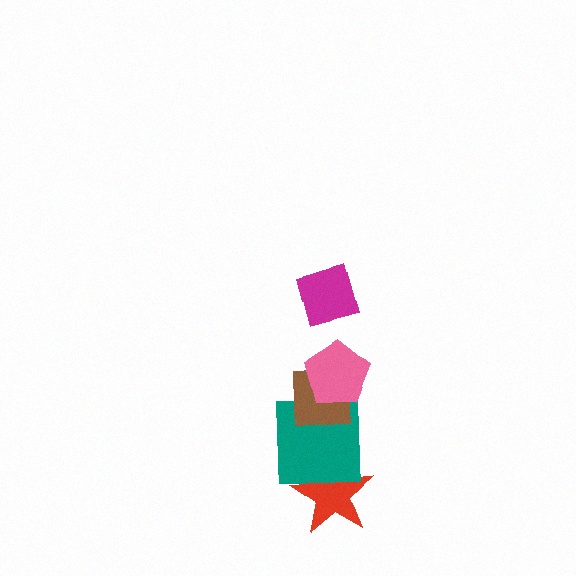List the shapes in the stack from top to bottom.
From top to bottom: the magenta diamond, the pink pentagon, the brown square, the teal square, the red star.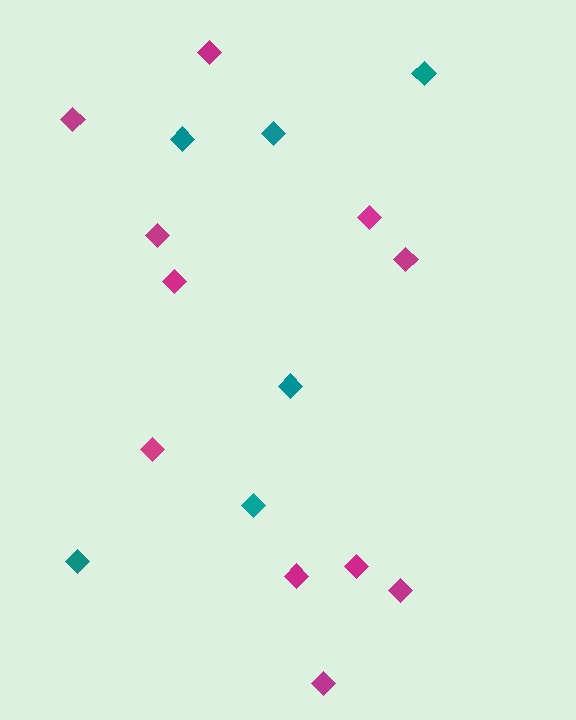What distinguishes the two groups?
There are 2 groups: one group of magenta diamonds (11) and one group of teal diamonds (6).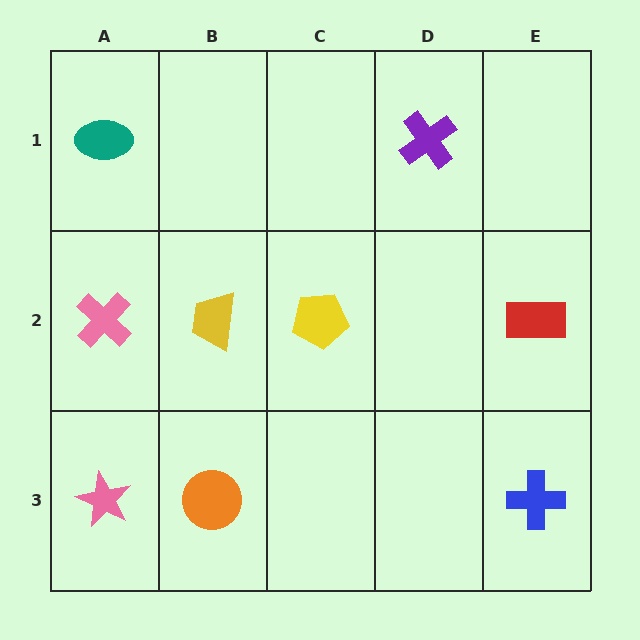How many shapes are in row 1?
2 shapes.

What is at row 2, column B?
A yellow trapezoid.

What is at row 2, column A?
A pink cross.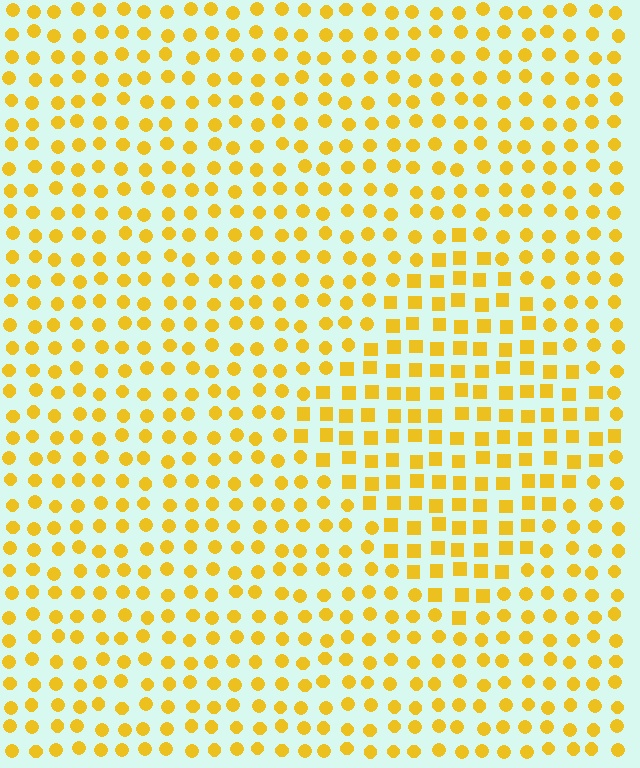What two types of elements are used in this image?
The image uses squares inside the diamond region and circles outside it.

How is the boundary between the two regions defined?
The boundary is defined by a change in element shape: squares inside vs. circles outside. All elements share the same color and spacing.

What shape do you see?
I see a diamond.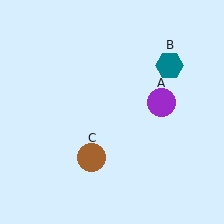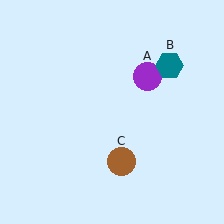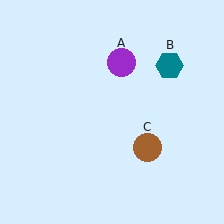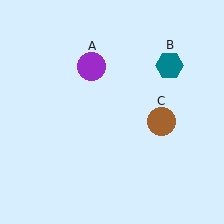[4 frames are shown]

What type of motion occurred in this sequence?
The purple circle (object A), brown circle (object C) rotated counterclockwise around the center of the scene.